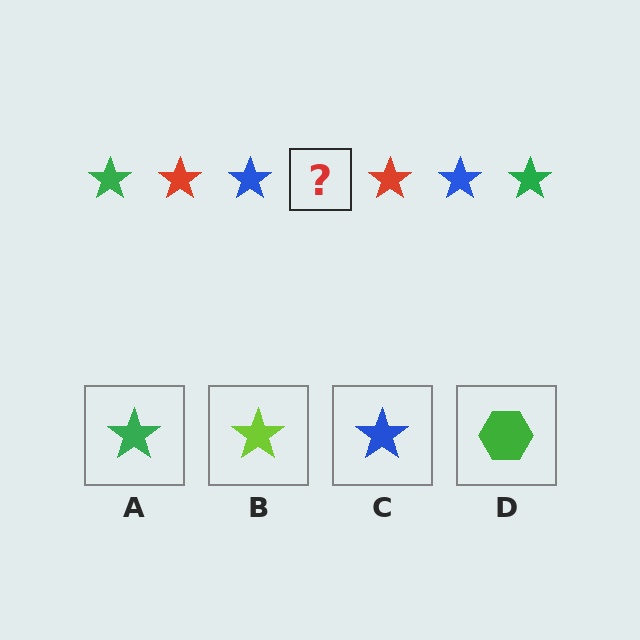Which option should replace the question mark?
Option A.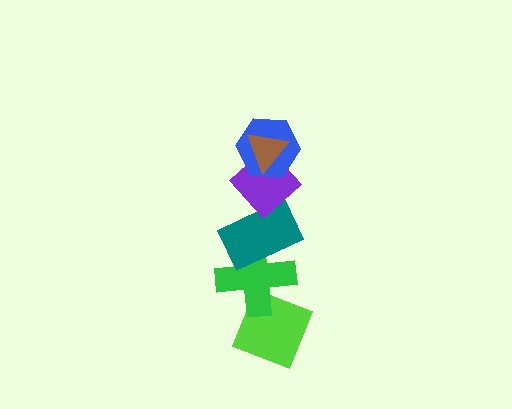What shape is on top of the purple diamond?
The blue hexagon is on top of the purple diamond.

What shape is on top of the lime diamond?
The green cross is on top of the lime diamond.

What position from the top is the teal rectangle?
The teal rectangle is 4th from the top.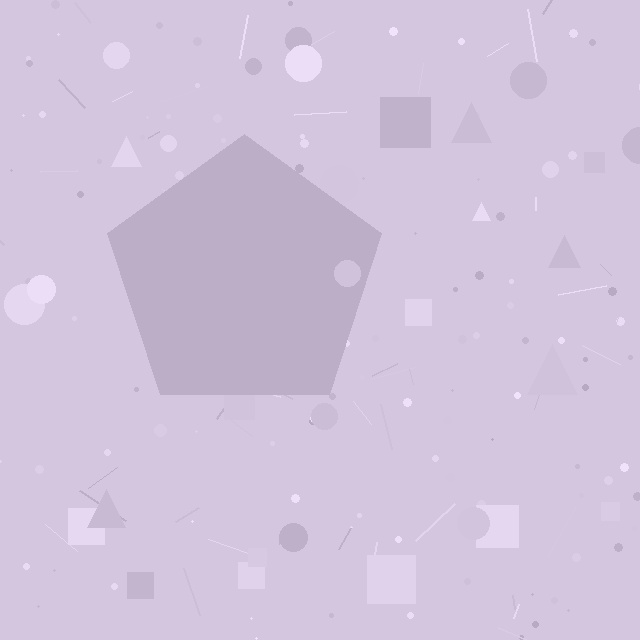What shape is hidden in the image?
A pentagon is hidden in the image.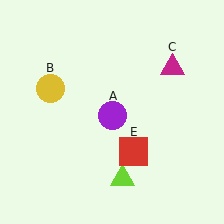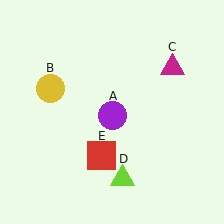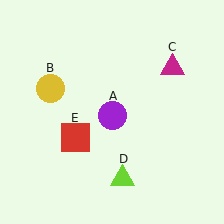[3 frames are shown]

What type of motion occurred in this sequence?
The red square (object E) rotated clockwise around the center of the scene.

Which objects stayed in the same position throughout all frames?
Purple circle (object A) and yellow circle (object B) and magenta triangle (object C) and lime triangle (object D) remained stationary.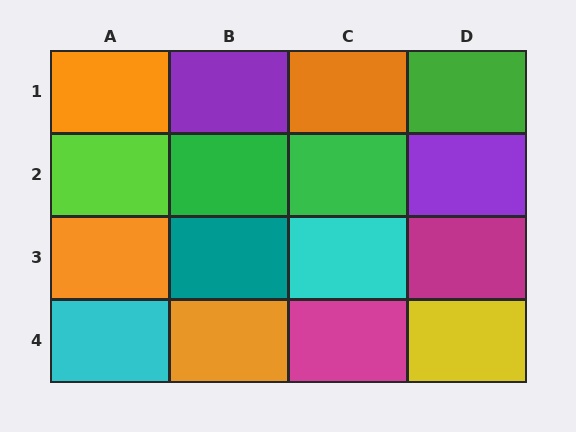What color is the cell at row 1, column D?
Green.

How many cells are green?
3 cells are green.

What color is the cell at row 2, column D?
Purple.